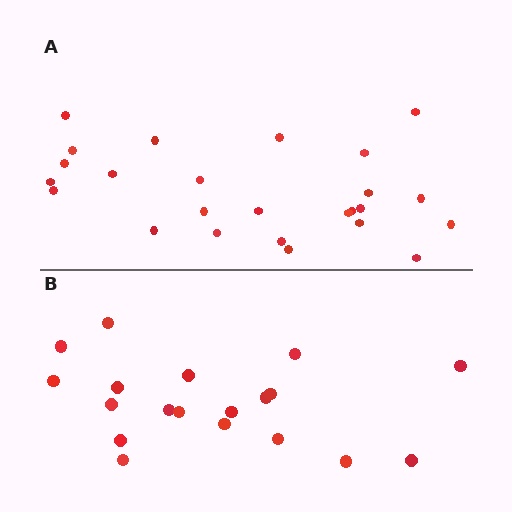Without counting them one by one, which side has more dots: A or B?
Region A (the top region) has more dots.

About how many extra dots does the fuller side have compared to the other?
Region A has about 6 more dots than region B.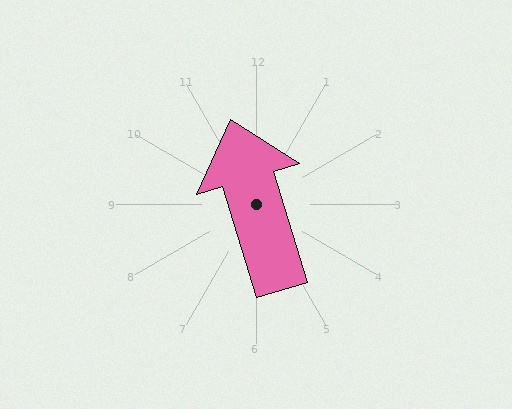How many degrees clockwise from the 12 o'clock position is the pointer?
Approximately 343 degrees.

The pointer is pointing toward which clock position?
Roughly 11 o'clock.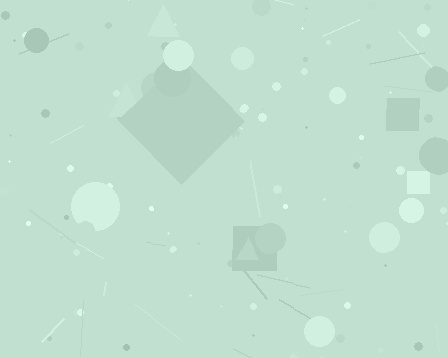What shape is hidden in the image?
A diamond is hidden in the image.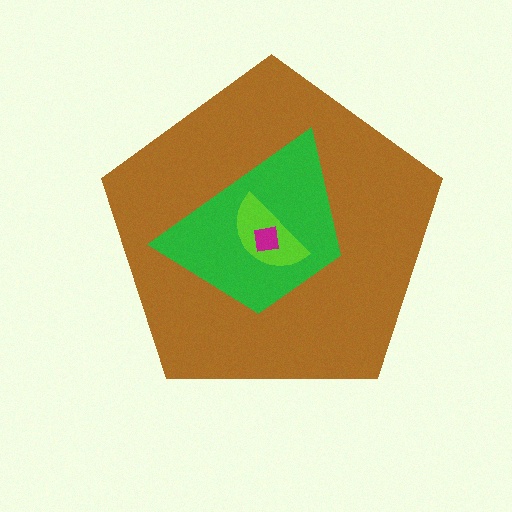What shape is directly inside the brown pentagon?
The green trapezoid.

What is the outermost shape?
The brown pentagon.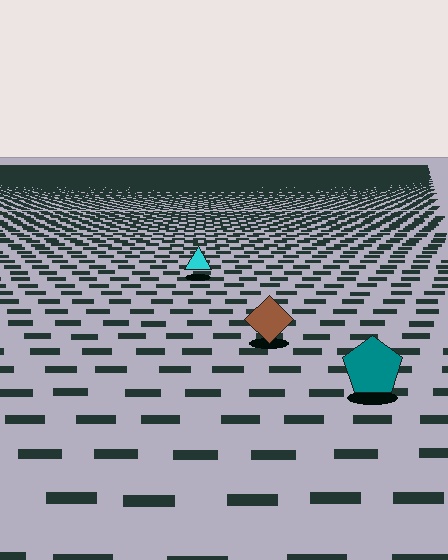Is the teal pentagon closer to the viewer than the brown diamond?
Yes. The teal pentagon is closer — you can tell from the texture gradient: the ground texture is coarser near it.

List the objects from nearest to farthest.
From nearest to farthest: the teal pentagon, the brown diamond, the cyan triangle.